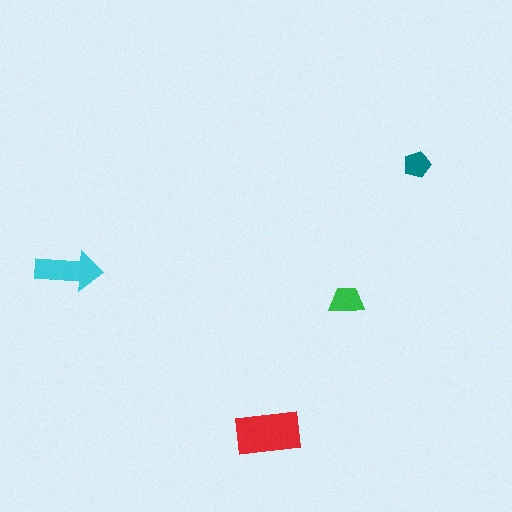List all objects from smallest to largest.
The teal pentagon, the green trapezoid, the cyan arrow, the red rectangle.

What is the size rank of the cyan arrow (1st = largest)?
2nd.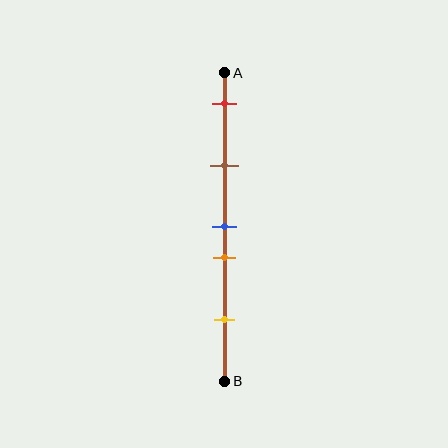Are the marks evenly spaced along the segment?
No, the marks are not evenly spaced.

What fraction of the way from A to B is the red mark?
The red mark is approximately 10% (0.1) of the way from A to B.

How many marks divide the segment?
There are 5 marks dividing the segment.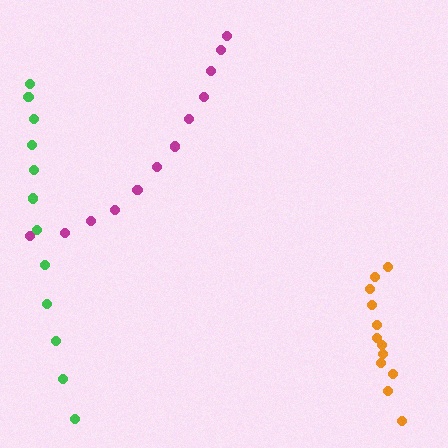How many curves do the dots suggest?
There are 3 distinct paths.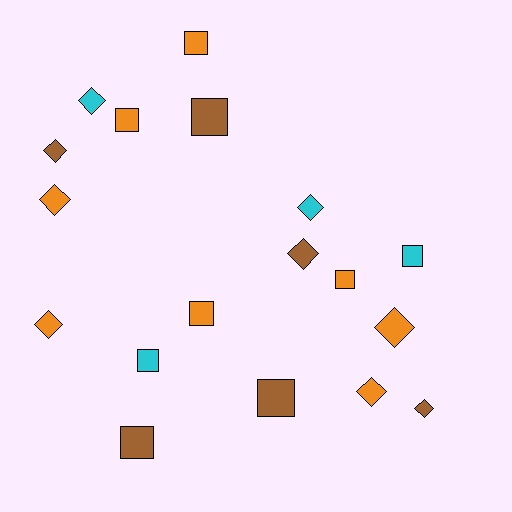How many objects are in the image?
There are 18 objects.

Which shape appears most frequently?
Square, with 9 objects.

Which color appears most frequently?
Orange, with 8 objects.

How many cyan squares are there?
There are 2 cyan squares.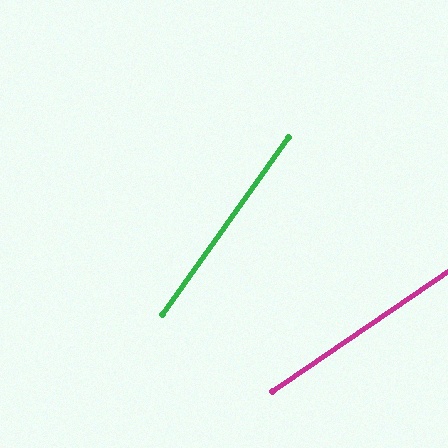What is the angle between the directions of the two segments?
Approximately 20 degrees.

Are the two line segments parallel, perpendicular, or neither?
Neither parallel nor perpendicular — they differ by about 20°.